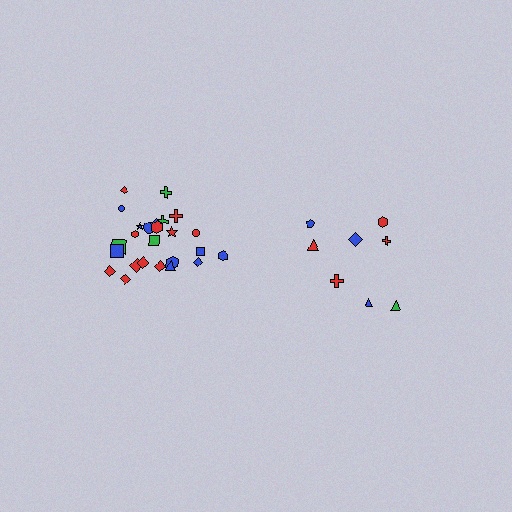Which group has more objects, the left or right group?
The left group.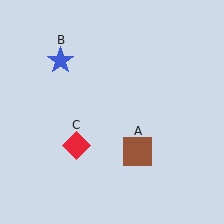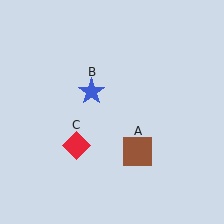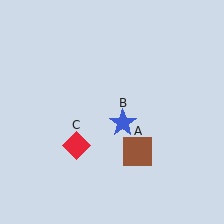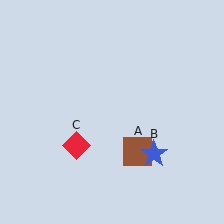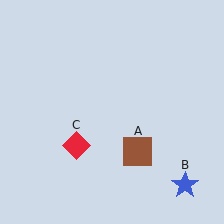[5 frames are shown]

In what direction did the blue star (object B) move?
The blue star (object B) moved down and to the right.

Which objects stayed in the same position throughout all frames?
Brown square (object A) and red diamond (object C) remained stationary.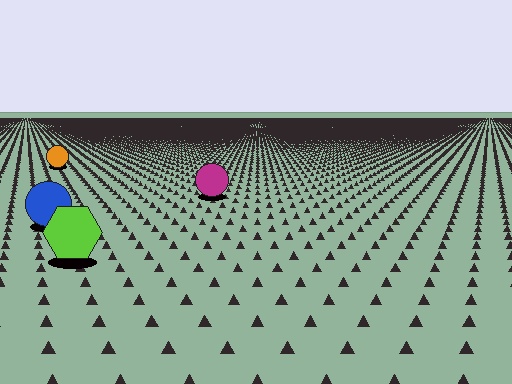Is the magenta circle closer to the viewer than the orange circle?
Yes. The magenta circle is closer — you can tell from the texture gradient: the ground texture is coarser near it.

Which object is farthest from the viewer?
The orange circle is farthest from the viewer. It appears smaller and the ground texture around it is denser.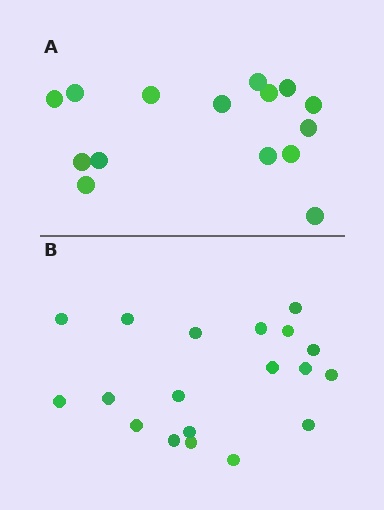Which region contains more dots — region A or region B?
Region B (the bottom region) has more dots.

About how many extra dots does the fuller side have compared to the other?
Region B has about 4 more dots than region A.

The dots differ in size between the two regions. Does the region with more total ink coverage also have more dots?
No. Region A has more total ink coverage because its dots are larger, but region B actually contains more individual dots. Total area can be misleading — the number of items is what matters here.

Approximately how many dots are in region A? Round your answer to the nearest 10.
About 20 dots. (The exact count is 15, which rounds to 20.)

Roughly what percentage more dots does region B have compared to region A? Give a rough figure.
About 25% more.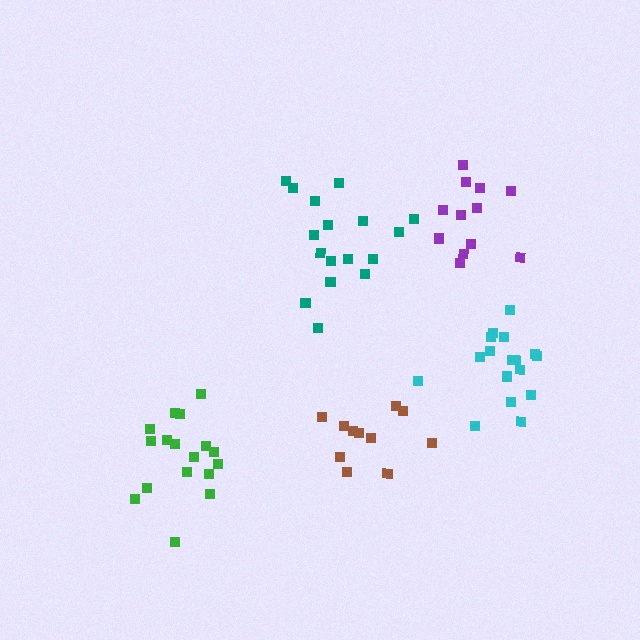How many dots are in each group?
Group 1: 11 dots, Group 2: 17 dots, Group 3: 17 dots, Group 4: 12 dots, Group 5: 17 dots (74 total).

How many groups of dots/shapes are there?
There are 5 groups.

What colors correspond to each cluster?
The clusters are colored: brown, teal, green, purple, cyan.